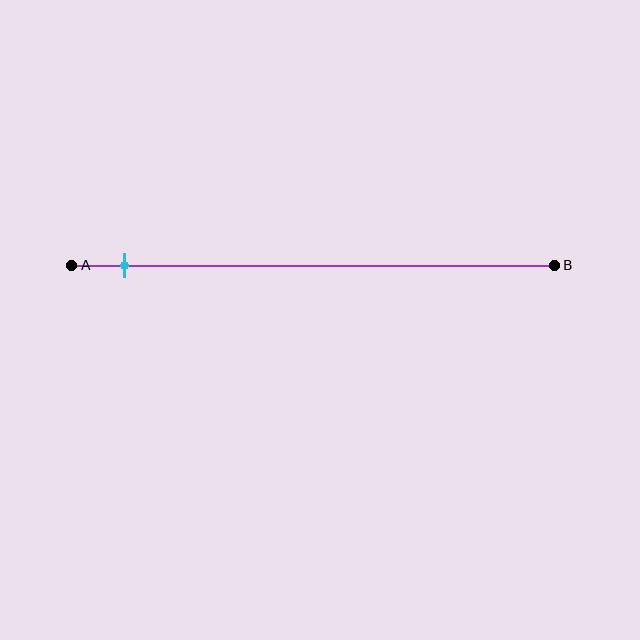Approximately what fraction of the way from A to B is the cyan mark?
The cyan mark is approximately 10% of the way from A to B.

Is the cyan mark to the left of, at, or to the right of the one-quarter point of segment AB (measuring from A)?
The cyan mark is to the left of the one-quarter point of segment AB.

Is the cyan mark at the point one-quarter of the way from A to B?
No, the mark is at about 10% from A, not at the 25% one-quarter point.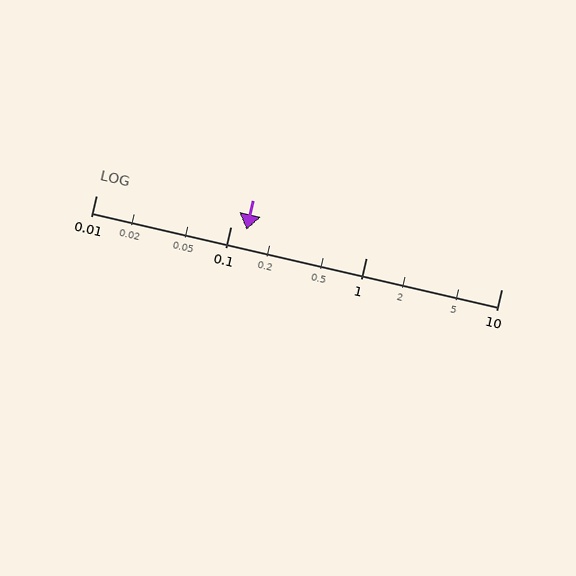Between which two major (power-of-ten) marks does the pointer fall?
The pointer is between 0.1 and 1.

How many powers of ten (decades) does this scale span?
The scale spans 3 decades, from 0.01 to 10.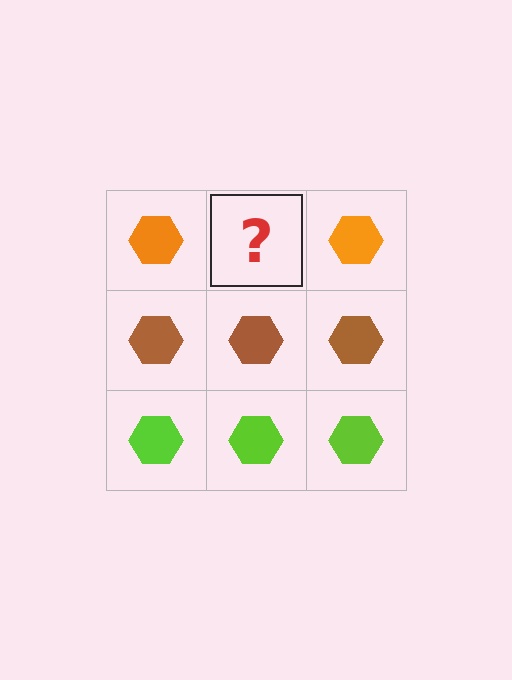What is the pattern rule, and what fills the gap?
The rule is that each row has a consistent color. The gap should be filled with an orange hexagon.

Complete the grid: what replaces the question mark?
The question mark should be replaced with an orange hexagon.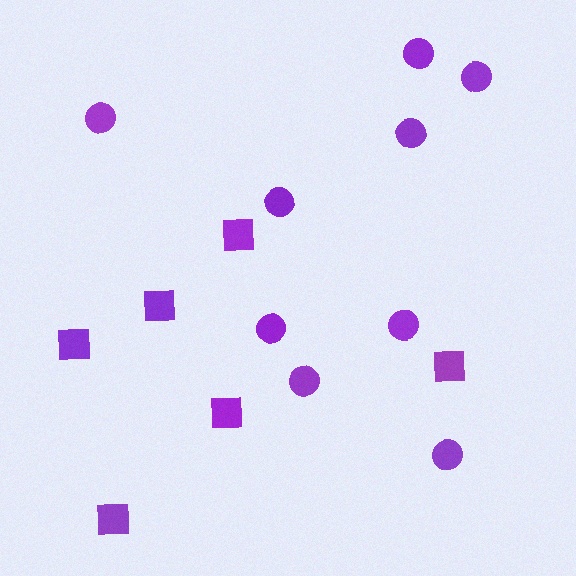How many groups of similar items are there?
There are 2 groups: one group of squares (6) and one group of circles (9).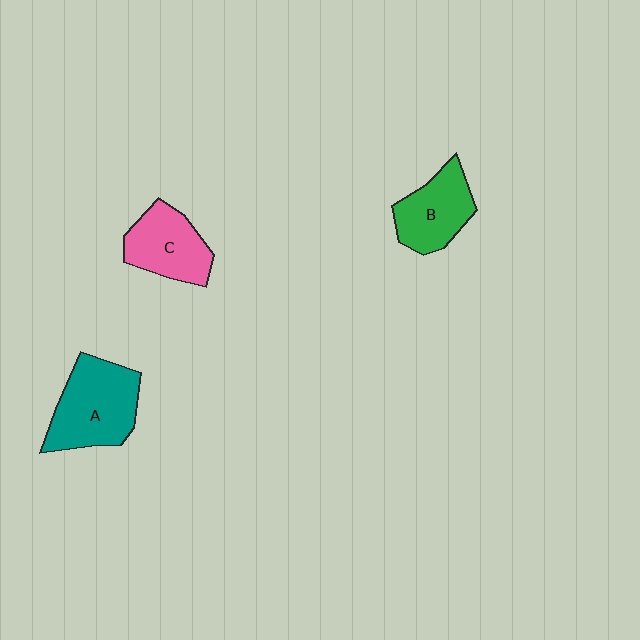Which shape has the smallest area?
Shape B (green).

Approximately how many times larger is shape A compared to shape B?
Approximately 1.4 times.